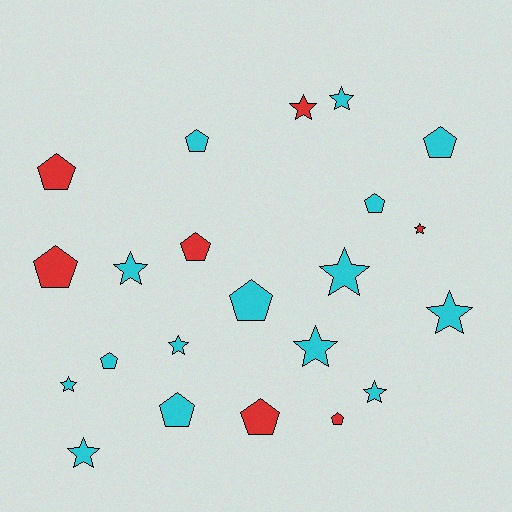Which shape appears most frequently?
Pentagon, with 11 objects.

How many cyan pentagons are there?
There are 6 cyan pentagons.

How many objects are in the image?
There are 22 objects.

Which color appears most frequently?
Cyan, with 15 objects.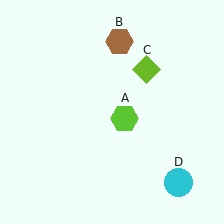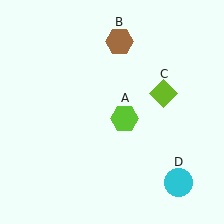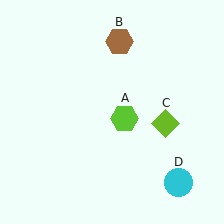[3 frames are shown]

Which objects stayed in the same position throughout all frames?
Lime hexagon (object A) and brown hexagon (object B) and cyan circle (object D) remained stationary.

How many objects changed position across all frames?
1 object changed position: lime diamond (object C).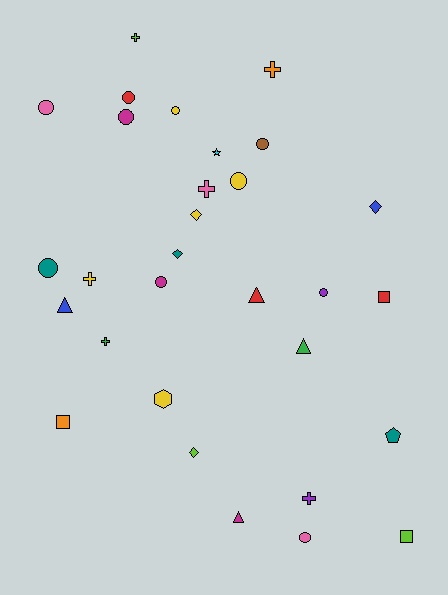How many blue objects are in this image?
There are 2 blue objects.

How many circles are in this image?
There are 10 circles.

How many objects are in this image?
There are 30 objects.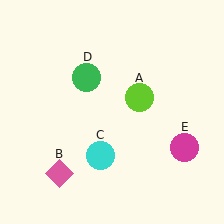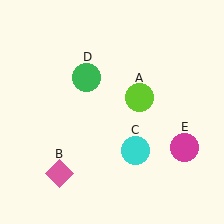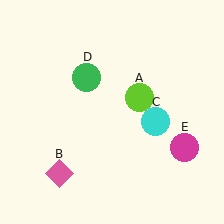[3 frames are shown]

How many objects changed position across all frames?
1 object changed position: cyan circle (object C).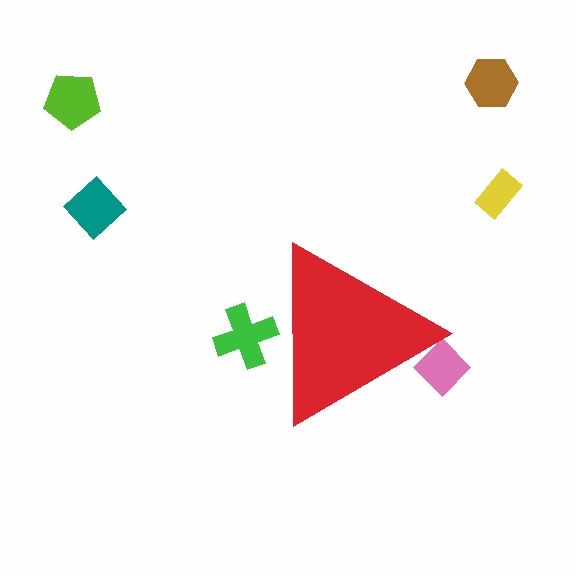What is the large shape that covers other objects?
A red triangle.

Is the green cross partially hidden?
Yes, the green cross is partially hidden behind the red triangle.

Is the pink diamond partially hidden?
Yes, the pink diamond is partially hidden behind the red triangle.